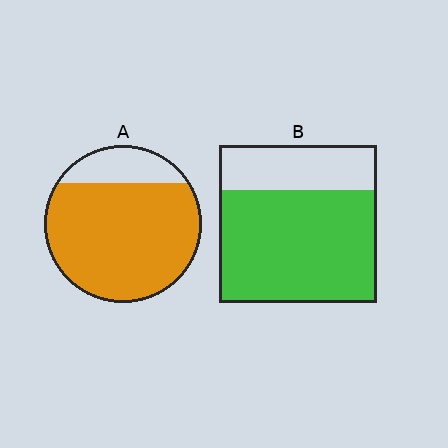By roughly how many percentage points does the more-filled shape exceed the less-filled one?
By roughly 10 percentage points (A over B).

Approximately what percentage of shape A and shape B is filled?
A is approximately 80% and B is approximately 70%.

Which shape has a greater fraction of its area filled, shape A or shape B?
Shape A.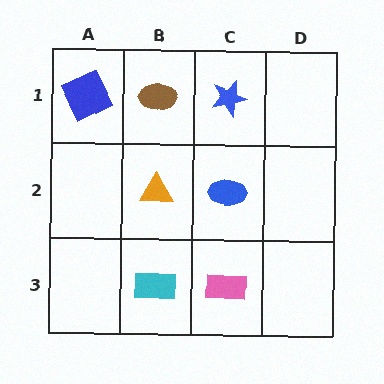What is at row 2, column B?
An orange triangle.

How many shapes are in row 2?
2 shapes.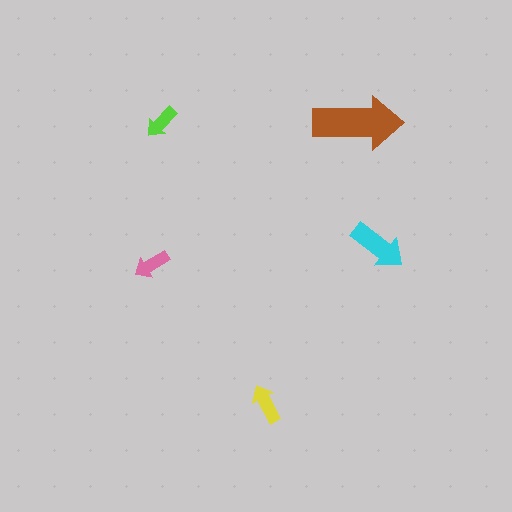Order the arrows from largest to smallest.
the brown one, the cyan one, the yellow one, the pink one, the lime one.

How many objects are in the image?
There are 5 objects in the image.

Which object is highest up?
The lime arrow is topmost.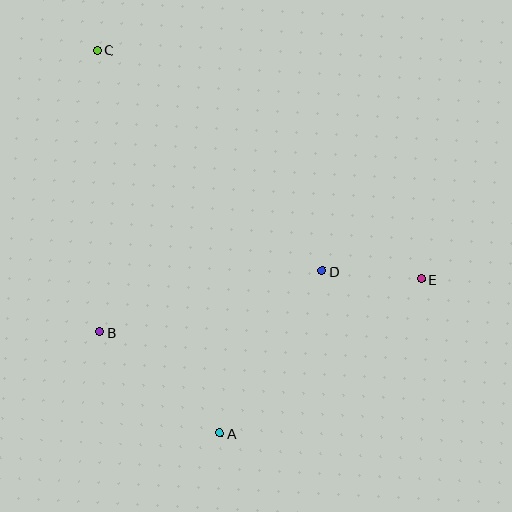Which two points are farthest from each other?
Points A and C are farthest from each other.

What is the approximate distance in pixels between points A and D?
The distance between A and D is approximately 192 pixels.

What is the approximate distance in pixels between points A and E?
The distance between A and E is approximately 254 pixels.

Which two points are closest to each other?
Points D and E are closest to each other.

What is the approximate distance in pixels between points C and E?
The distance between C and E is approximately 397 pixels.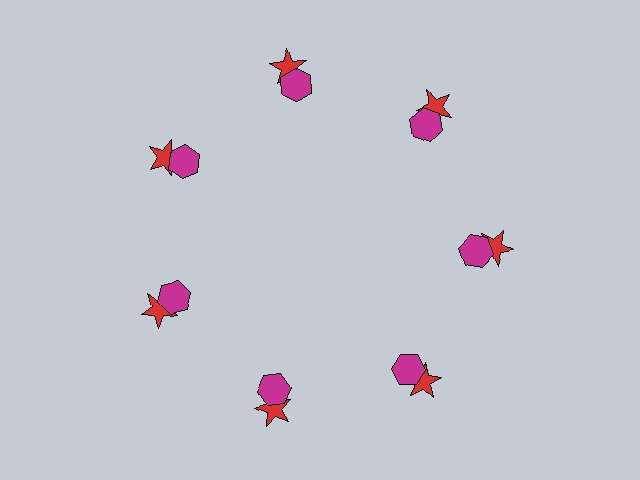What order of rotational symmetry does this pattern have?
This pattern has 7-fold rotational symmetry.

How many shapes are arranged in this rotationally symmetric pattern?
There are 14 shapes, arranged in 7 groups of 2.